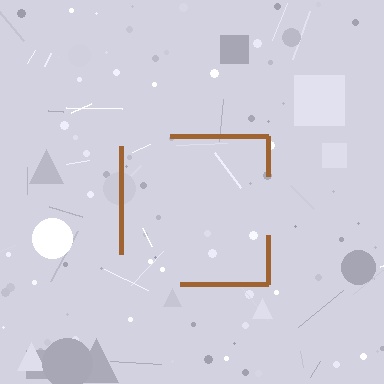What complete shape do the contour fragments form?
The contour fragments form a square.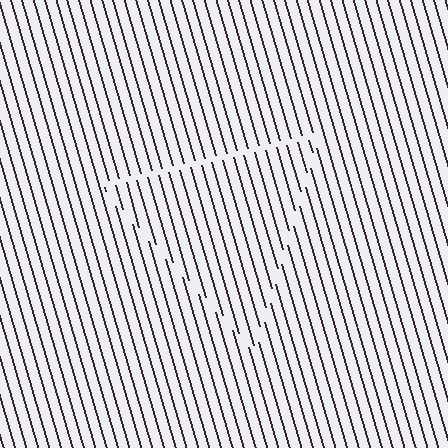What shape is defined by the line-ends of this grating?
An illusory triangle. The interior of the shape contains the same grating, shifted by half a period — the contour is defined by the phase discontinuity where line-ends from the inner and outer gratings abut.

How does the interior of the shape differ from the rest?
The interior of the shape contains the same grating, shifted by half a period — the contour is defined by the phase discontinuity where line-ends from the inner and outer gratings abut.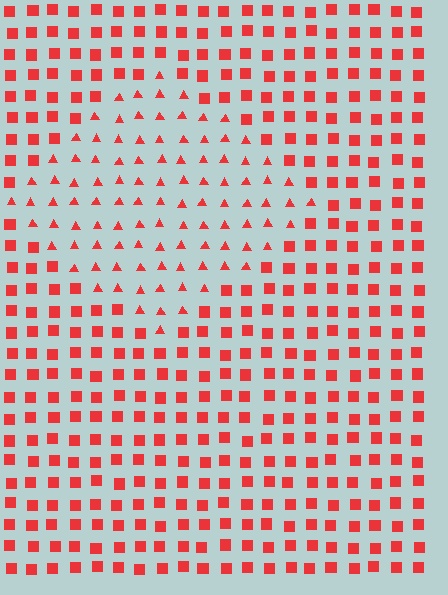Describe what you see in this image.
The image is filled with small red elements arranged in a uniform grid. A diamond-shaped region contains triangles, while the surrounding area contains squares. The boundary is defined purely by the change in element shape.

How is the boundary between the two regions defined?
The boundary is defined by a change in element shape: triangles inside vs. squares outside. All elements share the same color and spacing.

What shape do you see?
I see a diamond.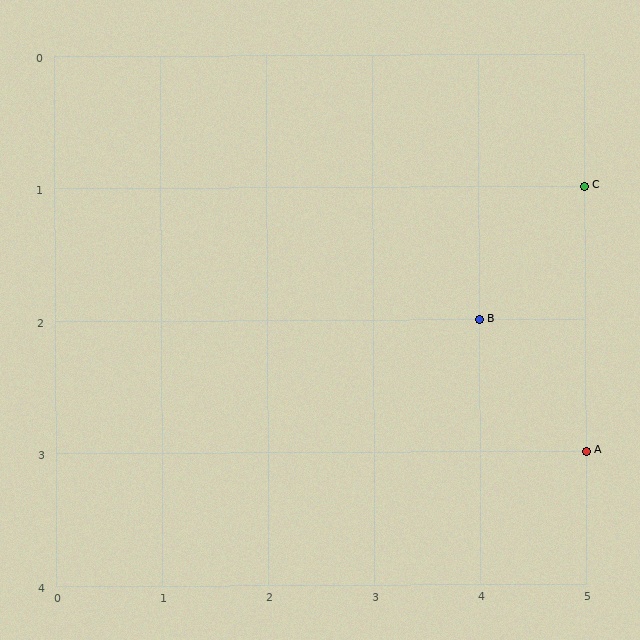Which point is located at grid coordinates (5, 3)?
Point A is at (5, 3).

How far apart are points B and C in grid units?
Points B and C are 1 column and 1 row apart (about 1.4 grid units diagonally).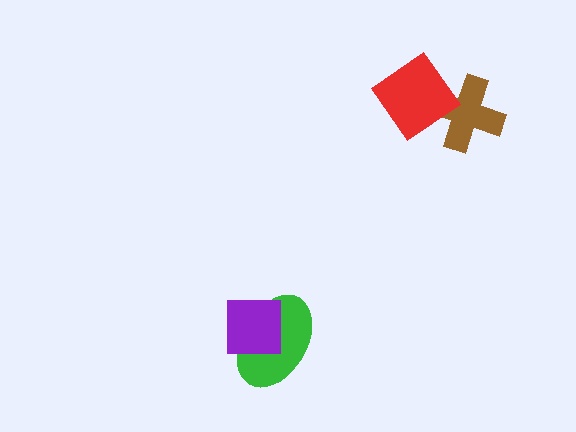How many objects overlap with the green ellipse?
1 object overlaps with the green ellipse.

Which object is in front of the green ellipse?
The purple square is in front of the green ellipse.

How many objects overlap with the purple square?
1 object overlaps with the purple square.